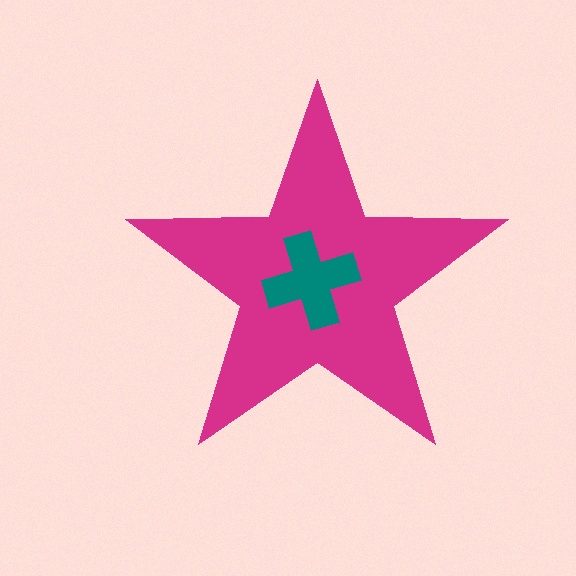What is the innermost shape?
The teal cross.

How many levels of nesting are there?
2.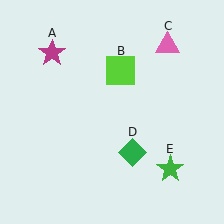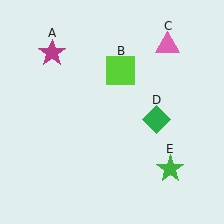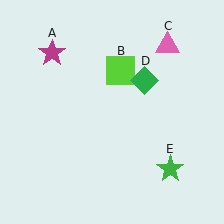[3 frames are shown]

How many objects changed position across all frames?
1 object changed position: green diamond (object D).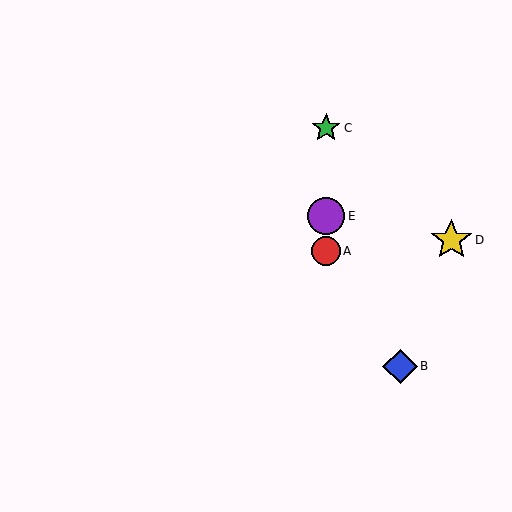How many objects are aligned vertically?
3 objects (A, C, E) are aligned vertically.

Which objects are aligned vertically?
Objects A, C, E are aligned vertically.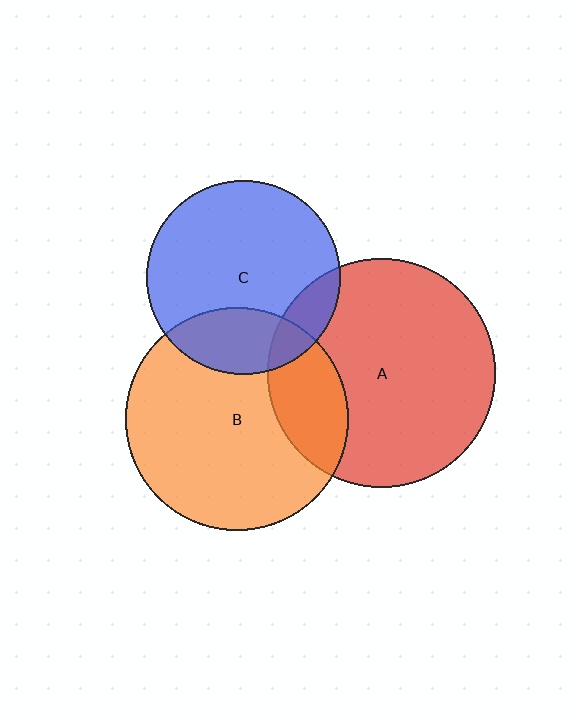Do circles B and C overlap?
Yes.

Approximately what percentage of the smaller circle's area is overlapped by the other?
Approximately 25%.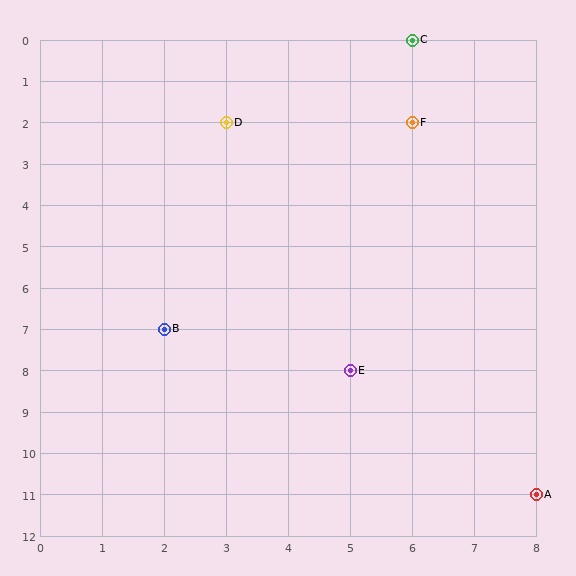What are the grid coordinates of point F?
Point F is at grid coordinates (6, 2).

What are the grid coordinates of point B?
Point B is at grid coordinates (2, 7).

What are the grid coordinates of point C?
Point C is at grid coordinates (6, 0).